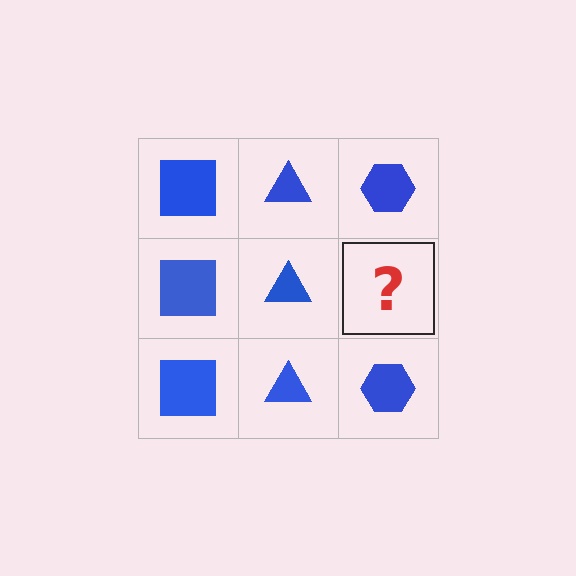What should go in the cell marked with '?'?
The missing cell should contain a blue hexagon.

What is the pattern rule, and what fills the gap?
The rule is that each column has a consistent shape. The gap should be filled with a blue hexagon.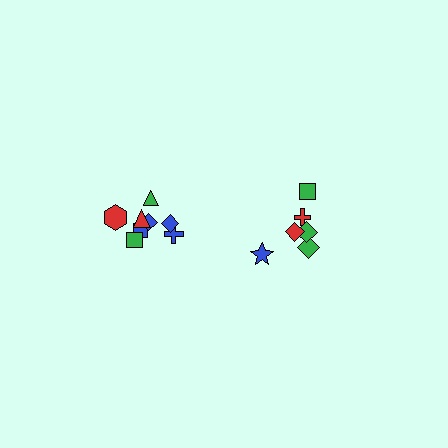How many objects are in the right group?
There are 6 objects.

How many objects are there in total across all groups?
There are 14 objects.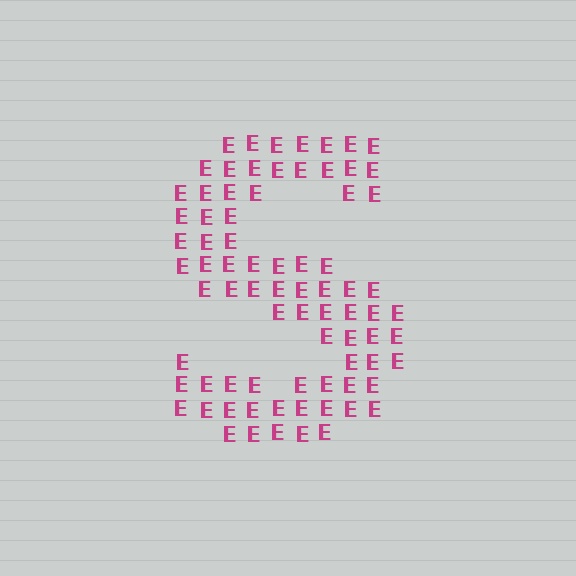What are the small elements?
The small elements are letter E's.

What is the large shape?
The large shape is the letter S.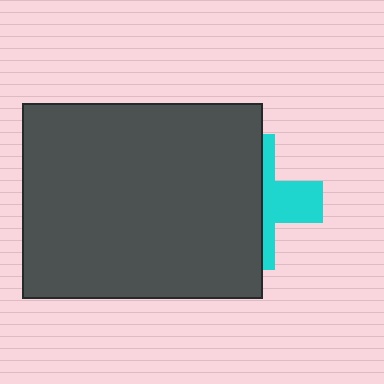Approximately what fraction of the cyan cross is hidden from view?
Roughly 63% of the cyan cross is hidden behind the dark gray rectangle.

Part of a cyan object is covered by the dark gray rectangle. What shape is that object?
It is a cross.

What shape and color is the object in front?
The object in front is a dark gray rectangle.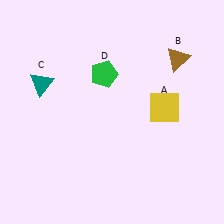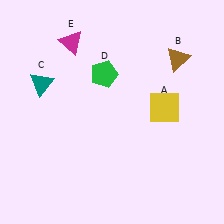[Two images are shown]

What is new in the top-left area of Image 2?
A magenta triangle (E) was added in the top-left area of Image 2.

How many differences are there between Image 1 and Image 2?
There is 1 difference between the two images.